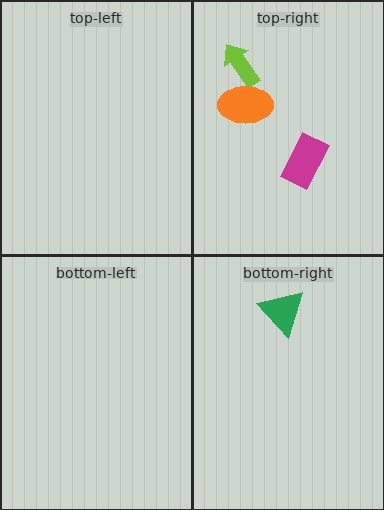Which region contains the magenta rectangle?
The top-right region.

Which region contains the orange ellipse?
The top-right region.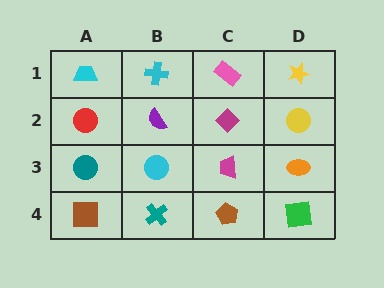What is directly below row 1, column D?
A yellow circle.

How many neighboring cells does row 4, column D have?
2.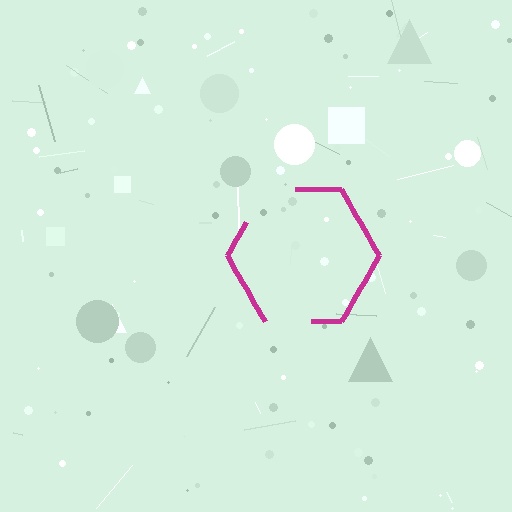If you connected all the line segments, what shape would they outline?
They would outline a hexagon.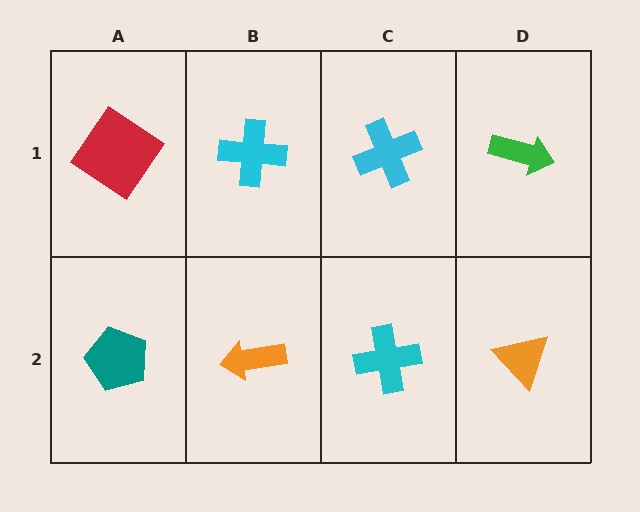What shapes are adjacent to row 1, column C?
A cyan cross (row 2, column C), a cyan cross (row 1, column B), a green arrow (row 1, column D).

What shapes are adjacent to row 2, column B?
A cyan cross (row 1, column B), a teal pentagon (row 2, column A), a cyan cross (row 2, column C).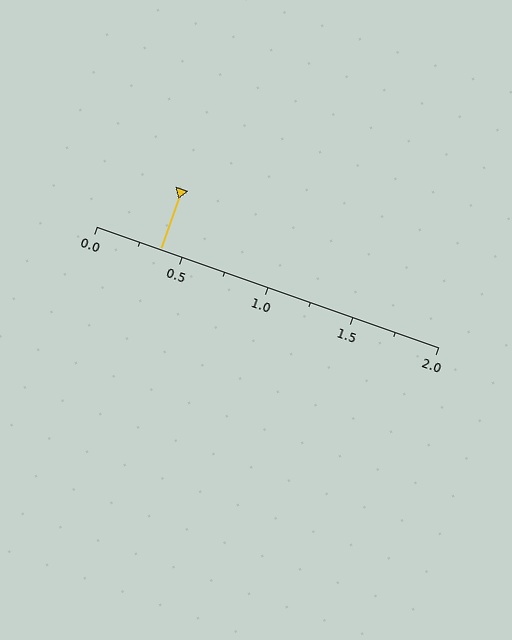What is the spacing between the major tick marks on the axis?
The major ticks are spaced 0.5 apart.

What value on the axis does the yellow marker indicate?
The marker indicates approximately 0.38.